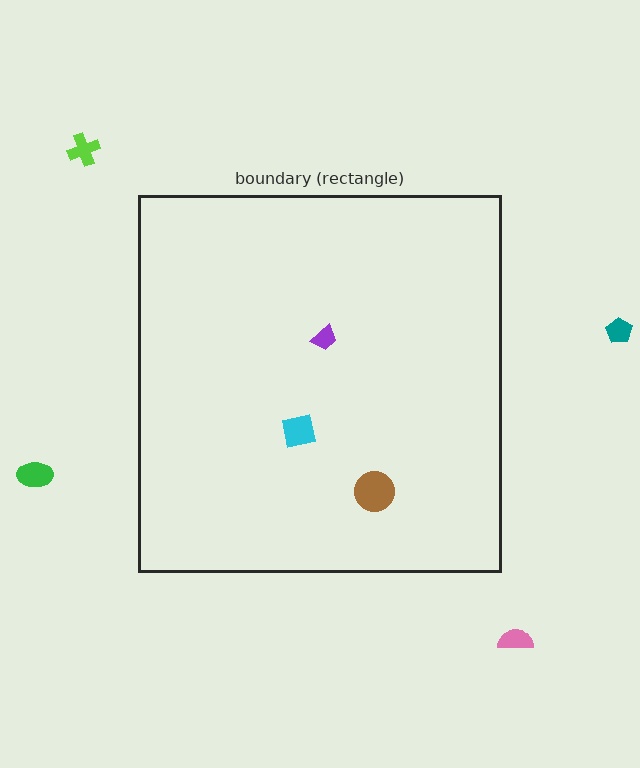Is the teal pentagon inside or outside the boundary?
Outside.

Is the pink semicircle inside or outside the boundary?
Outside.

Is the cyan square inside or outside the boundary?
Inside.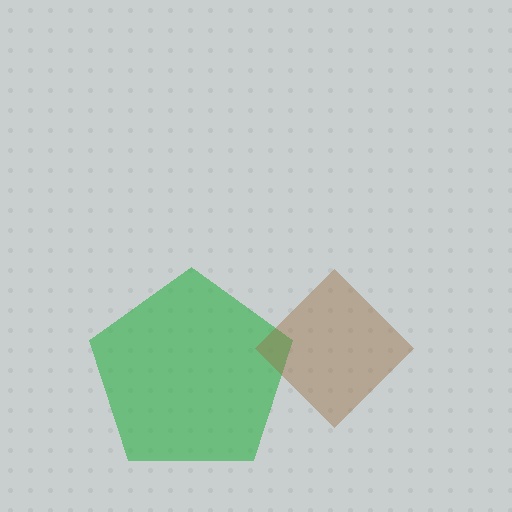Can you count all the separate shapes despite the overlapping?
Yes, there are 2 separate shapes.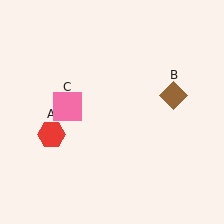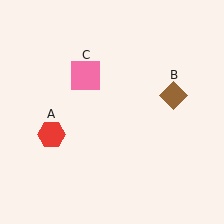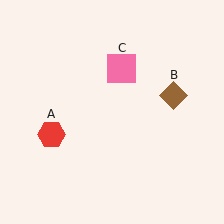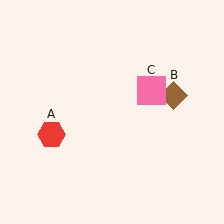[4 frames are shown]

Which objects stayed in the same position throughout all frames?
Red hexagon (object A) and brown diamond (object B) remained stationary.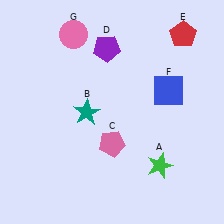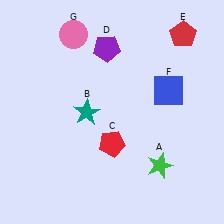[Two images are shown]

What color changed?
The pentagon (C) changed from pink in Image 1 to red in Image 2.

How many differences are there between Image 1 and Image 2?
There is 1 difference between the two images.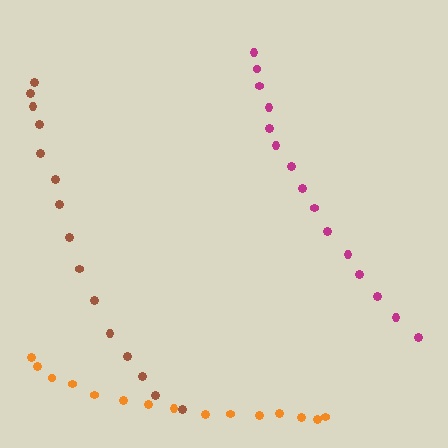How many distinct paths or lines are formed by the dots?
There are 3 distinct paths.